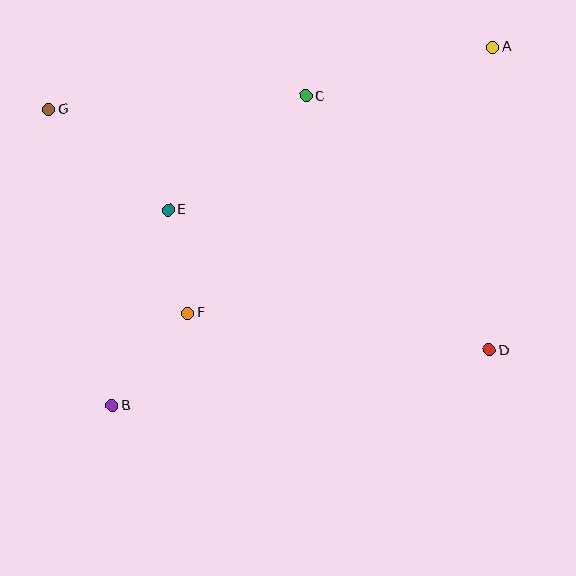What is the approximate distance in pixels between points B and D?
The distance between B and D is approximately 381 pixels.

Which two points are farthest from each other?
Points A and B are farthest from each other.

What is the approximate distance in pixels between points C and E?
The distance between C and E is approximately 179 pixels.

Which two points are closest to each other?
Points E and F are closest to each other.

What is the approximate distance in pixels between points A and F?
The distance between A and F is approximately 405 pixels.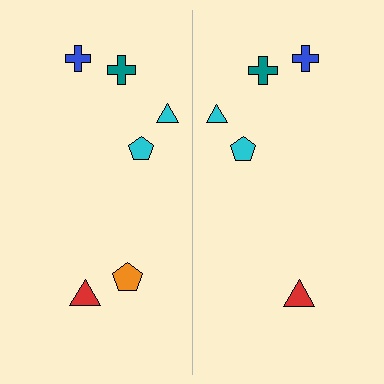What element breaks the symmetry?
A orange pentagon is missing from the right side.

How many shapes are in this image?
There are 11 shapes in this image.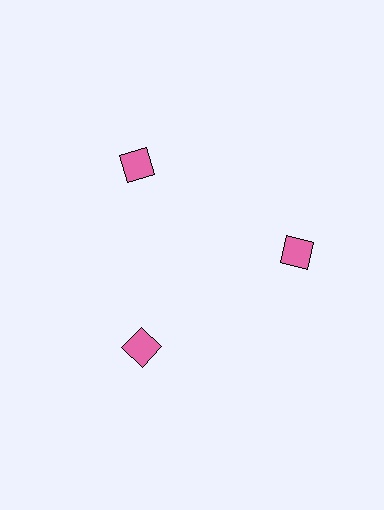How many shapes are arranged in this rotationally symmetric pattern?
There are 3 shapes, arranged in 3 groups of 1.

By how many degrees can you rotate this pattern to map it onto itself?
The pattern maps onto itself every 120 degrees of rotation.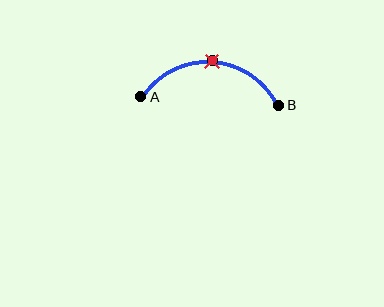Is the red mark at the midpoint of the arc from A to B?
Yes. The red mark lies on the arc at equal arc-length from both A and B — it is the arc midpoint.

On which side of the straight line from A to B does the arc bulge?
The arc bulges above the straight line connecting A and B.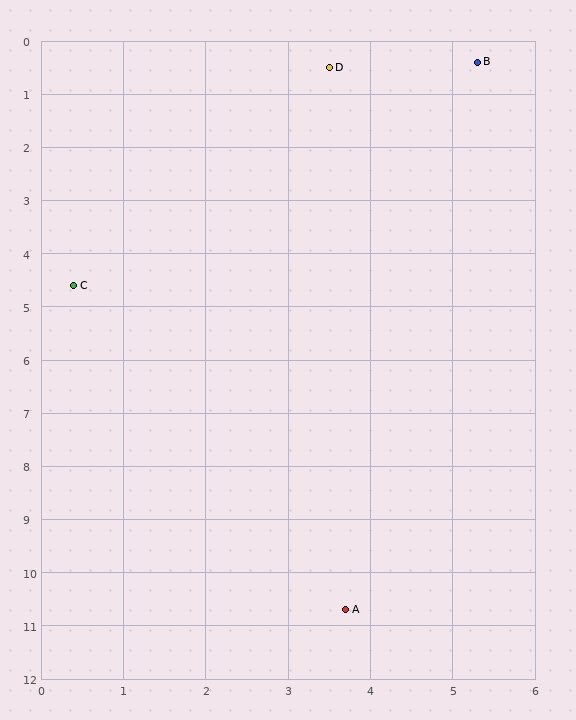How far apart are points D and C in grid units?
Points D and C are about 5.1 grid units apart.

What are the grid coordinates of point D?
Point D is at approximately (3.5, 0.5).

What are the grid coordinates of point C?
Point C is at approximately (0.4, 4.6).